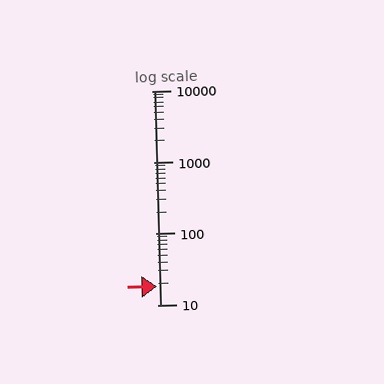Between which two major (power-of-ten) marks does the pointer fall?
The pointer is between 10 and 100.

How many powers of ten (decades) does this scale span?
The scale spans 3 decades, from 10 to 10000.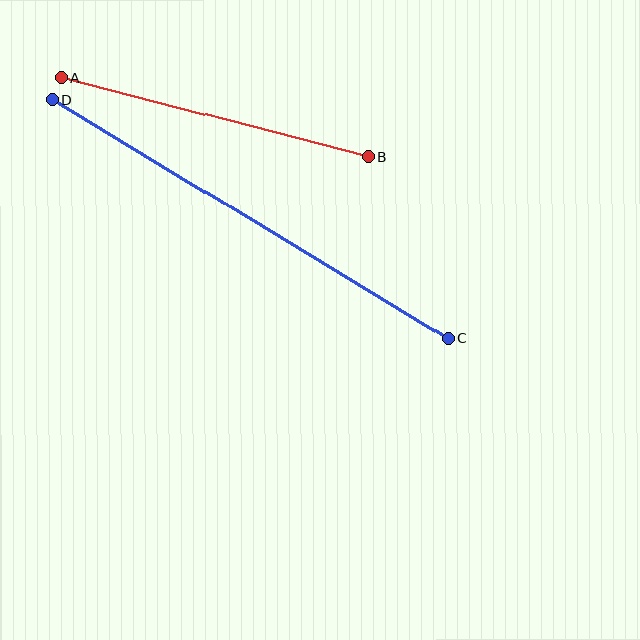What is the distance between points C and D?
The distance is approximately 462 pixels.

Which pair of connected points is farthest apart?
Points C and D are farthest apart.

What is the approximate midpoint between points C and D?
The midpoint is at approximately (250, 219) pixels.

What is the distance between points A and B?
The distance is approximately 317 pixels.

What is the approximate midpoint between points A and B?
The midpoint is at approximately (215, 117) pixels.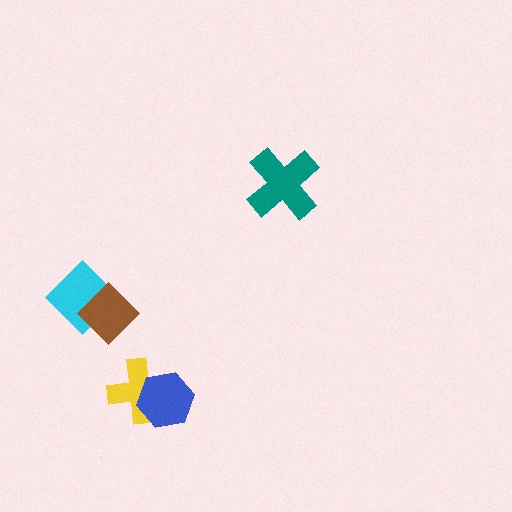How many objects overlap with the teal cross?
0 objects overlap with the teal cross.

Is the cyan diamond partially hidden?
Yes, it is partially covered by another shape.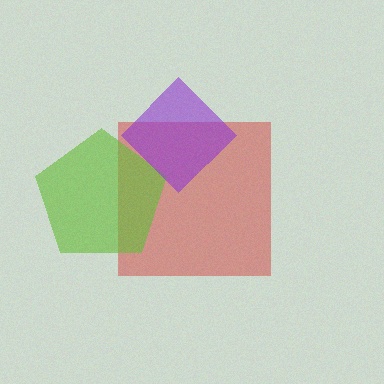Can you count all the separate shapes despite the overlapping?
Yes, there are 3 separate shapes.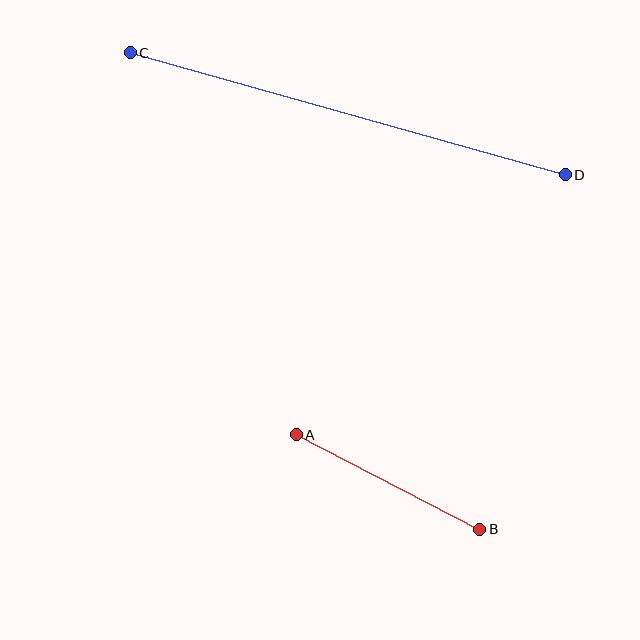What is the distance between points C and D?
The distance is approximately 452 pixels.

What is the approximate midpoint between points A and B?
The midpoint is at approximately (388, 482) pixels.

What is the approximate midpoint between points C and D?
The midpoint is at approximately (348, 114) pixels.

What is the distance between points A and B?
The distance is approximately 207 pixels.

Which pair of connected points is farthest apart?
Points C and D are farthest apart.